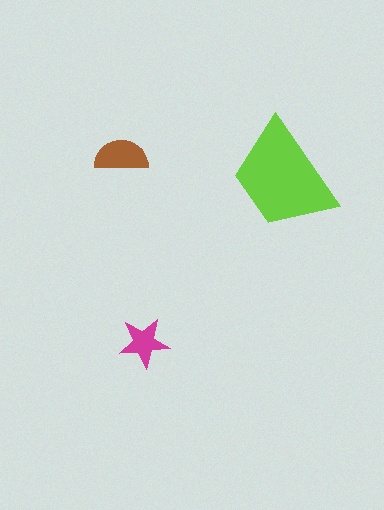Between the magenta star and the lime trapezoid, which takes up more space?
The lime trapezoid.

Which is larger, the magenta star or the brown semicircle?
The brown semicircle.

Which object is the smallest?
The magenta star.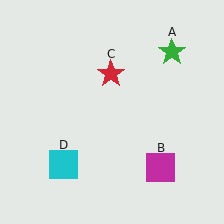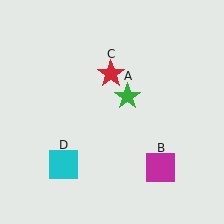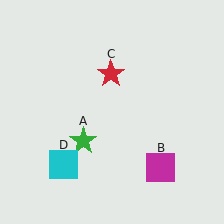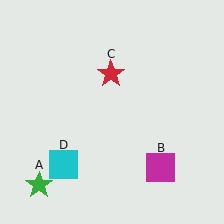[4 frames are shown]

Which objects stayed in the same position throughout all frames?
Magenta square (object B) and red star (object C) and cyan square (object D) remained stationary.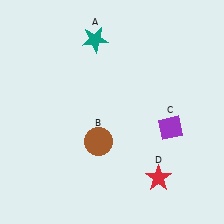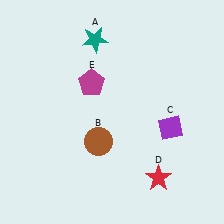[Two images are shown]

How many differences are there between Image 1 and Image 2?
There is 1 difference between the two images.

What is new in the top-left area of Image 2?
A magenta pentagon (E) was added in the top-left area of Image 2.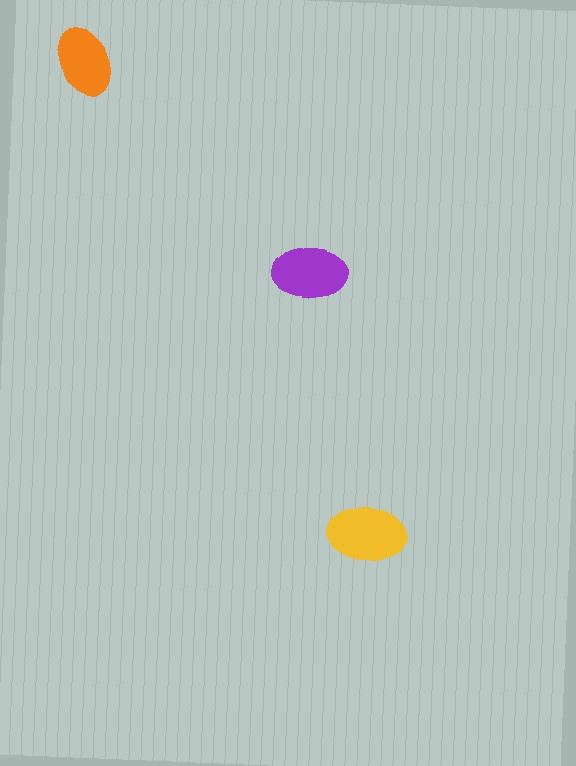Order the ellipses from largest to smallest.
the yellow one, the purple one, the orange one.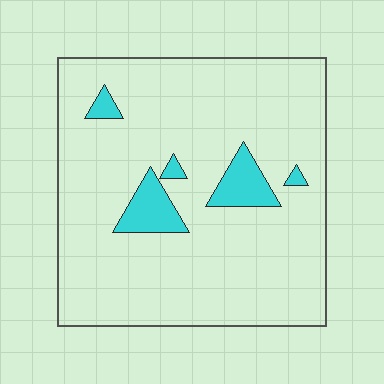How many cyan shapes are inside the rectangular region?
5.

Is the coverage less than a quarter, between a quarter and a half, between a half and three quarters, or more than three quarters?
Less than a quarter.